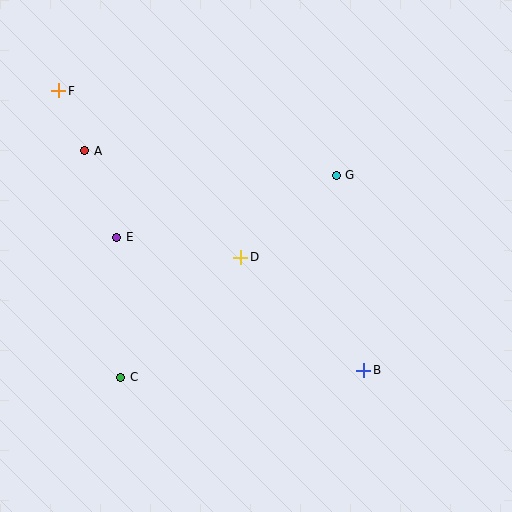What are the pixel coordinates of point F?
Point F is at (59, 91).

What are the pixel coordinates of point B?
Point B is at (364, 370).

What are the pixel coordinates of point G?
Point G is at (336, 175).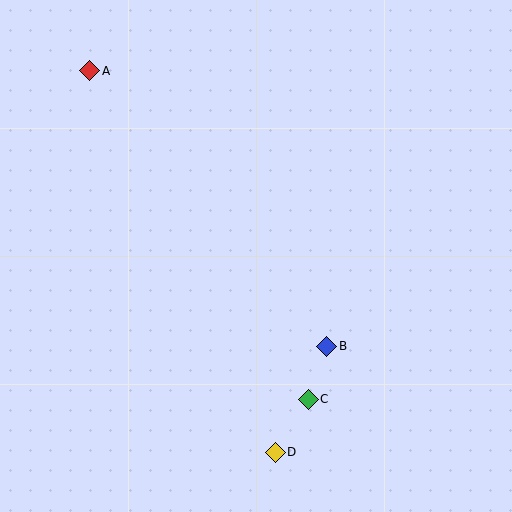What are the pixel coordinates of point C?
Point C is at (308, 399).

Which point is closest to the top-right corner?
Point B is closest to the top-right corner.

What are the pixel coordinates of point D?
Point D is at (275, 452).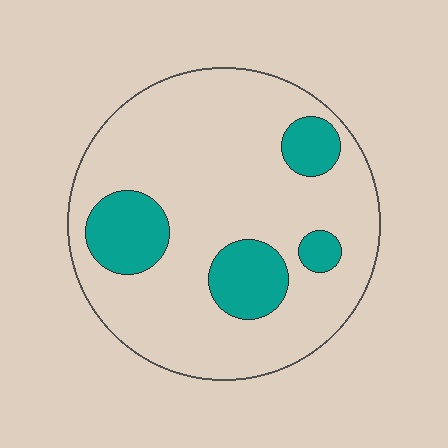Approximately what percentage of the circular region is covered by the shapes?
Approximately 20%.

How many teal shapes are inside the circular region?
4.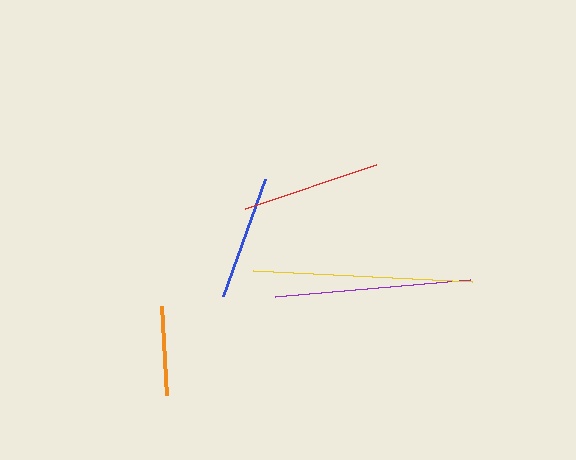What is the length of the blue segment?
The blue segment is approximately 124 pixels long.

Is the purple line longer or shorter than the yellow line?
The yellow line is longer than the purple line.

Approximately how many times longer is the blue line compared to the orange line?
The blue line is approximately 1.4 times the length of the orange line.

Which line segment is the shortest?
The orange line is the shortest at approximately 89 pixels.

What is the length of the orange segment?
The orange segment is approximately 89 pixels long.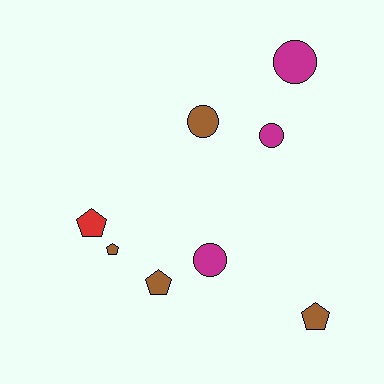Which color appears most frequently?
Brown, with 4 objects.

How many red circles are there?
There are no red circles.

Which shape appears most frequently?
Circle, with 4 objects.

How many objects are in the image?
There are 8 objects.